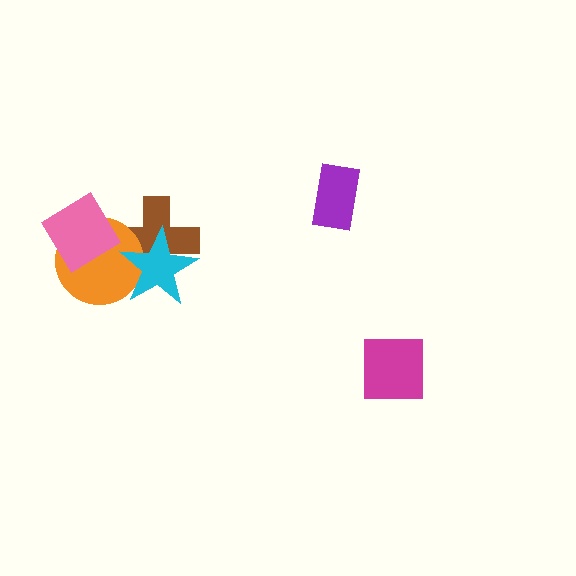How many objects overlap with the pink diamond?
2 objects overlap with the pink diamond.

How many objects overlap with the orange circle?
3 objects overlap with the orange circle.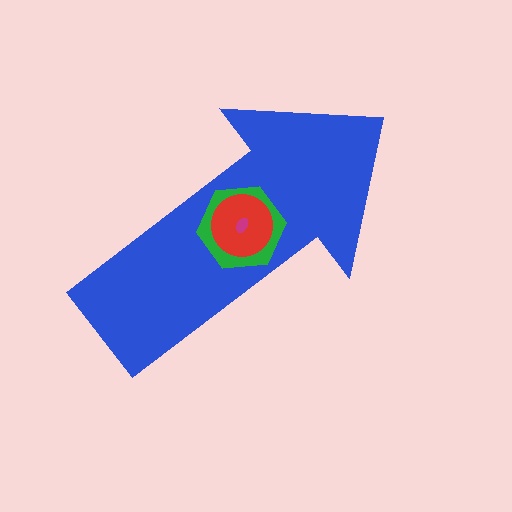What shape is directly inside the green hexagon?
The red circle.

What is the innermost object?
The magenta ellipse.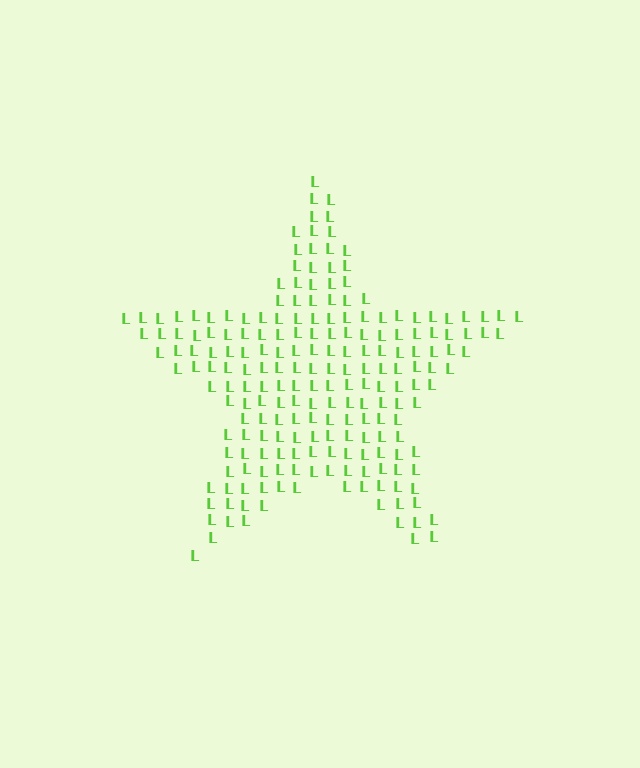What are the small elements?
The small elements are letter L's.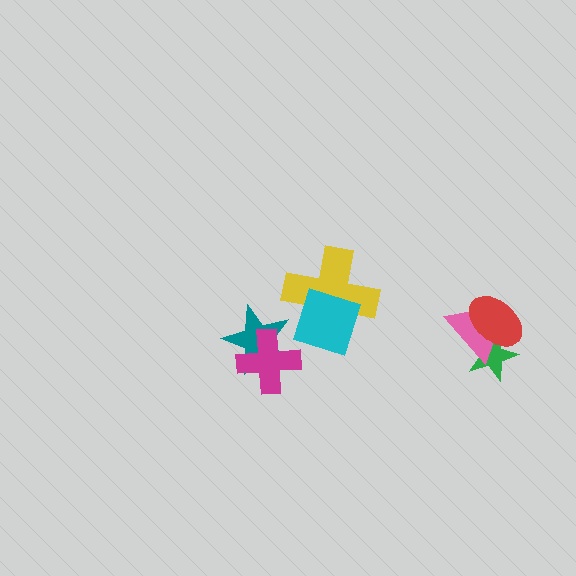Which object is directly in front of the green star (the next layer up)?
The pink triangle is directly in front of the green star.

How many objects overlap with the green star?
2 objects overlap with the green star.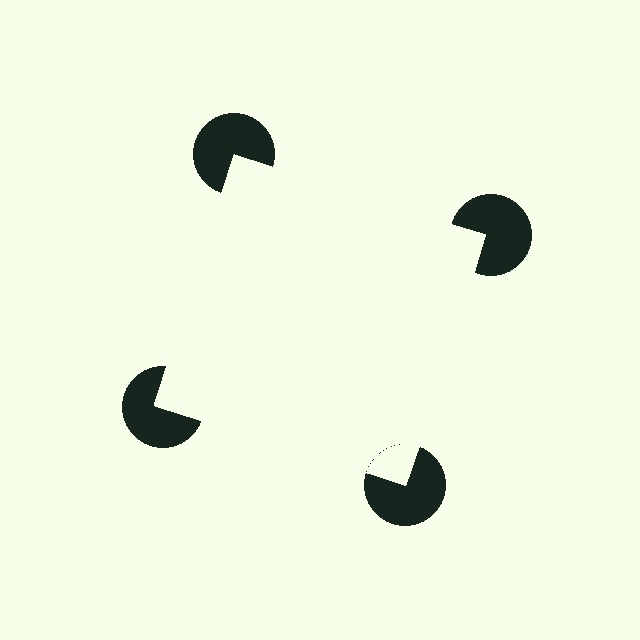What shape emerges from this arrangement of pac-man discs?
An illusory square — its edges are inferred from the aligned wedge cuts in the pac-man discs, not physically drawn.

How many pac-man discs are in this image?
There are 4 — one at each vertex of the illusory square.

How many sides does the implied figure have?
4 sides.